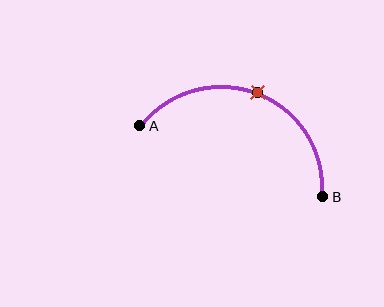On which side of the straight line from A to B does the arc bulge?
The arc bulges above the straight line connecting A and B.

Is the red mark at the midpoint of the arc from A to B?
Yes. The red mark lies on the arc at equal arc-length from both A and B — it is the arc midpoint.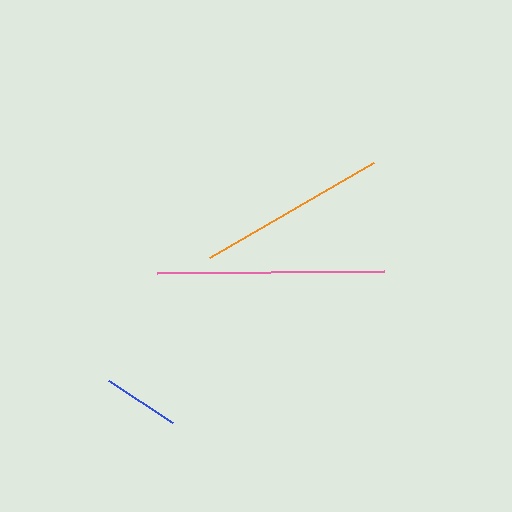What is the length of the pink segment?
The pink segment is approximately 226 pixels long.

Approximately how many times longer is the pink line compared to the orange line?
The pink line is approximately 1.2 times the length of the orange line.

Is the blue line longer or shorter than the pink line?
The pink line is longer than the blue line.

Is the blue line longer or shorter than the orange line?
The orange line is longer than the blue line.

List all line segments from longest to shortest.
From longest to shortest: pink, orange, blue.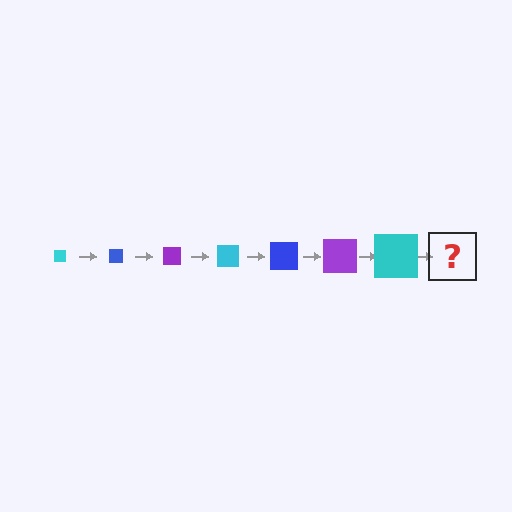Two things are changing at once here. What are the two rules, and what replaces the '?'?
The two rules are that the square grows larger each step and the color cycles through cyan, blue, and purple. The '?' should be a blue square, larger than the previous one.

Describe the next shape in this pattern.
It should be a blue square, larger than the previous one.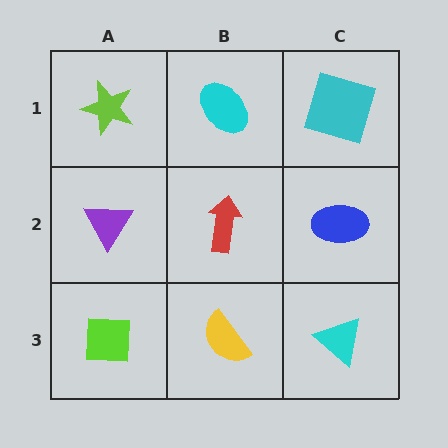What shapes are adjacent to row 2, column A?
A lime star (row 1, column A), a lime square (row 3, column A), a red arrow (row 2, column B).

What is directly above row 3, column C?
A blue ellipse.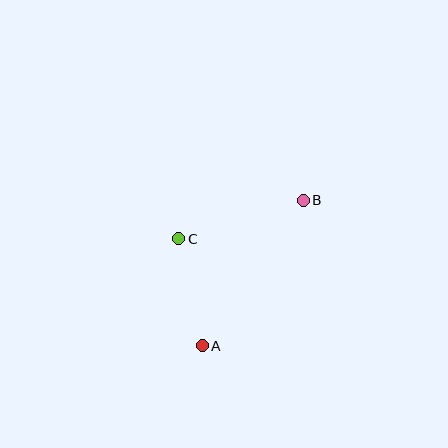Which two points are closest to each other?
Points A and C are closest to each other.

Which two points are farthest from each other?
Points A and B are farthest from each other.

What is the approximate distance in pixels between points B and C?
The distance between B and C is approximately 131 pixels.